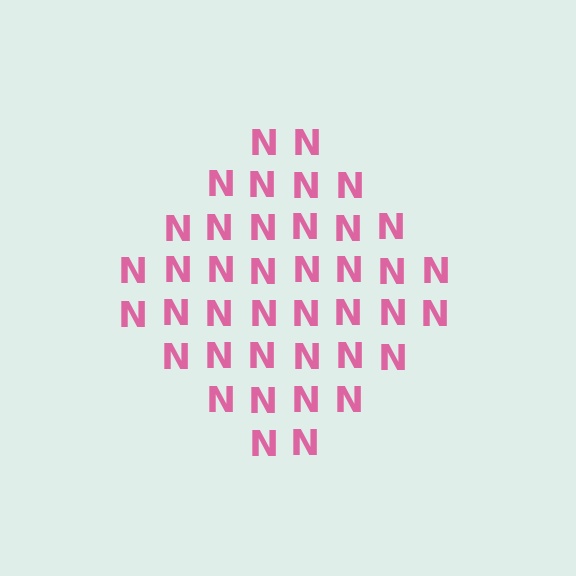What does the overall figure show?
The overall figure shows a diamond.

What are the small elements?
The small elements are letter N's.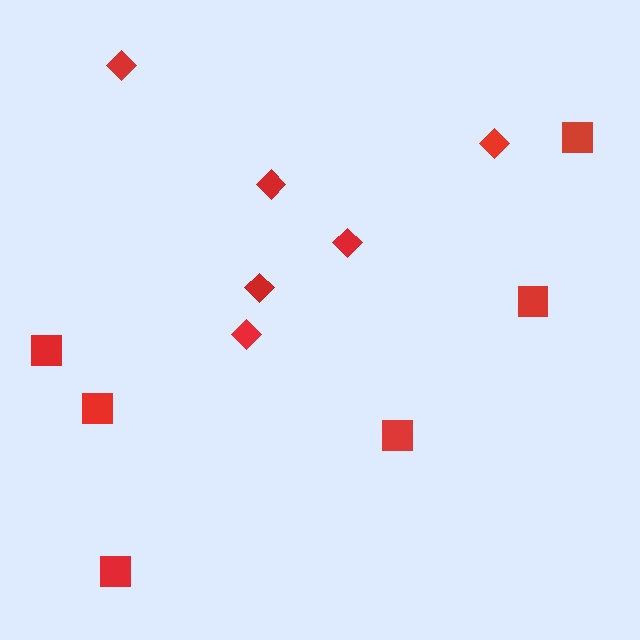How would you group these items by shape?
There are 2 groups: one group of squares (6) and one group of diamonds (6).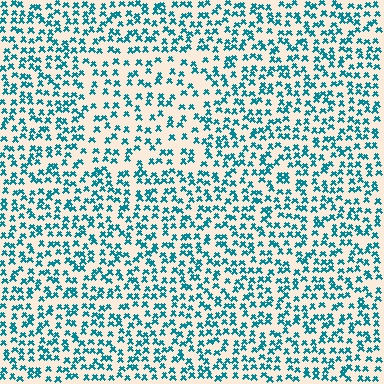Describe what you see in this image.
The image contains small teal elements arranged at two different densities. A rectangle-shaped region is visible where the elements are less densely packed than the surrounding area.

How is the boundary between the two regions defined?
The boundary is defined by a change in element density (approximately 1.6x ratio). All elements are the same color, size, and shape.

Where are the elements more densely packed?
The elements are more densely packed outside the rectangle boundary.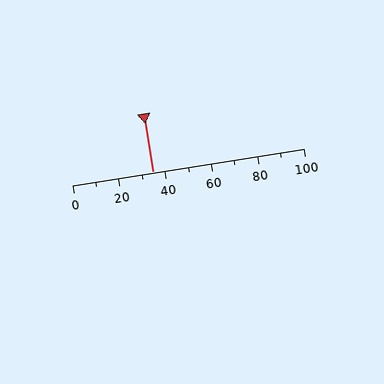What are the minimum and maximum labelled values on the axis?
The axis runs from 0 to 100.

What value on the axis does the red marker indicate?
The marker indicates approximately 35.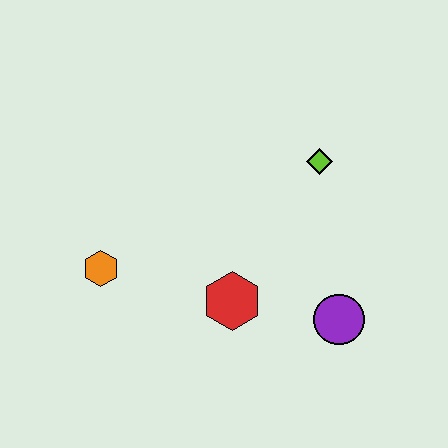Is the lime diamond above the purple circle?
Yes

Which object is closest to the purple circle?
The red hexagon is closest to the purple circle.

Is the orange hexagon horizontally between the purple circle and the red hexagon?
No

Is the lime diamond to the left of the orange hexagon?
No